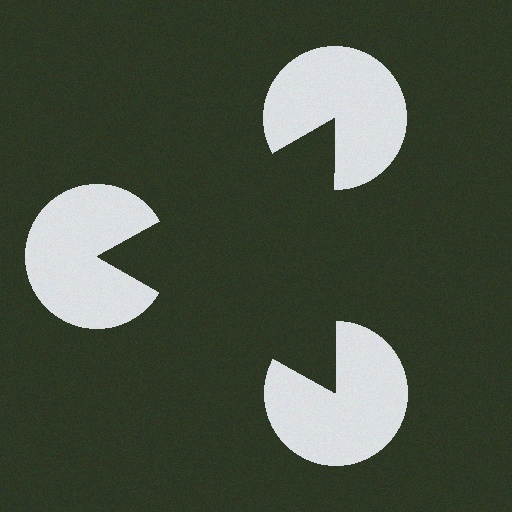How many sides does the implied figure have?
3 sides.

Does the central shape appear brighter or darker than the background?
It typically appears slightly darker than the background, even though no actual brightness change is drawn.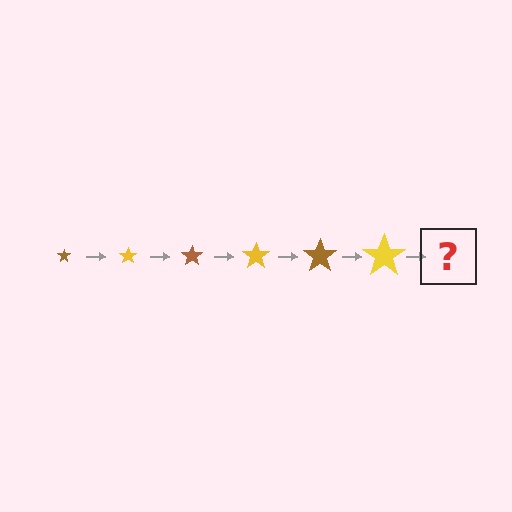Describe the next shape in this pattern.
It should be a brown star, larger than the previous one.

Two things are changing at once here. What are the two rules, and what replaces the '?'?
The two rules are that the star grows larger each step and the color cycles through brown and yellow. The '?' should be a brown star, larger than the previous one.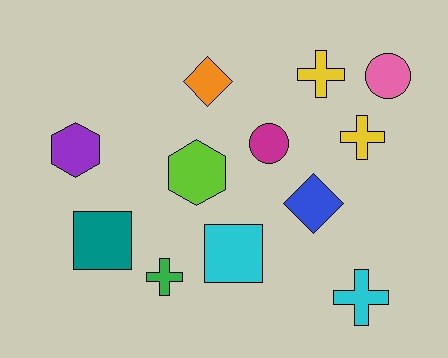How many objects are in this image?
There are 12 objects.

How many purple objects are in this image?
There is 1 purple object.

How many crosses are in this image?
There are 4 crosses.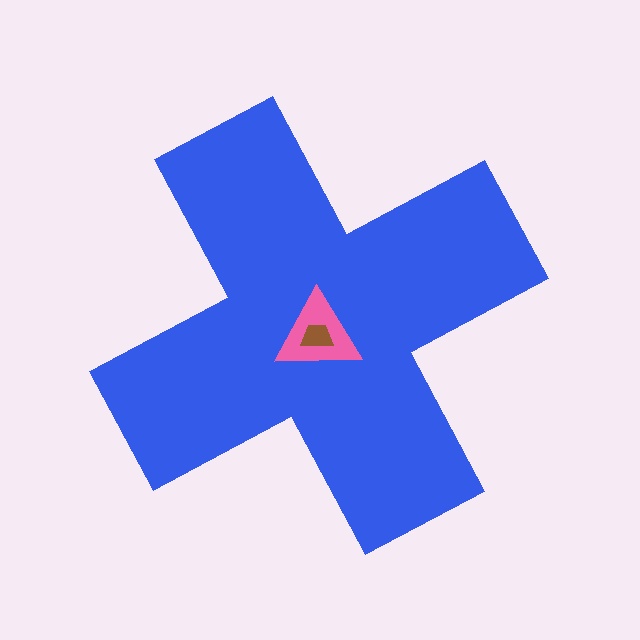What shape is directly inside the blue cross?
The pink triangle.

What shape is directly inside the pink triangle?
The brown trapezoid.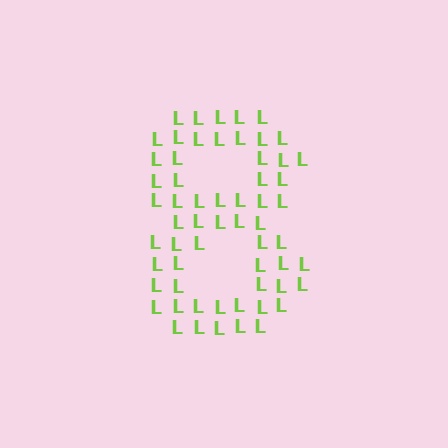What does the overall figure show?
The overall figure shows the digit 8.